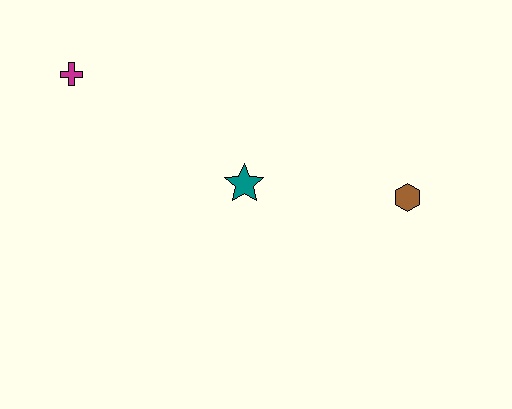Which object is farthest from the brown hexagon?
The magenta cross is farthest from the brown hexagon.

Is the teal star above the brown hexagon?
Yes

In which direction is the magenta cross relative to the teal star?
The magenta cross is to the left of the teal star.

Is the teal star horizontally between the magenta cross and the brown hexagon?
Yes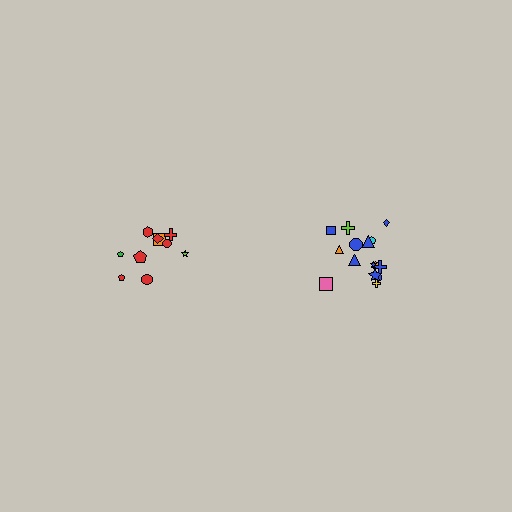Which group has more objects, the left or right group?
The right group.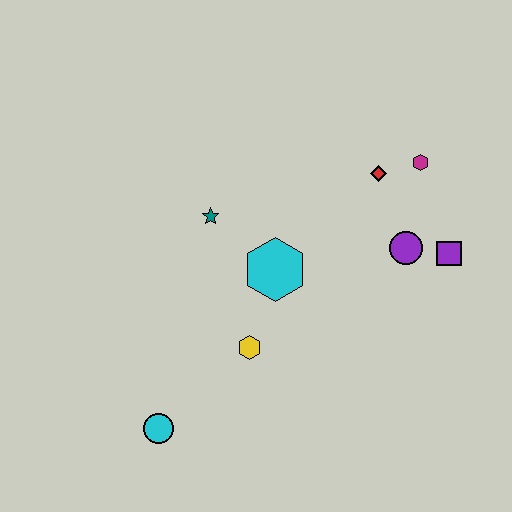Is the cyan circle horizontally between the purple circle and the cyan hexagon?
No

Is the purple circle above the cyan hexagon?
Yes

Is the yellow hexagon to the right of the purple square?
No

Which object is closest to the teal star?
The cyan hexagon is closest to the teal star.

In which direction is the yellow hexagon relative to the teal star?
The yellow hexagon is below the teal star.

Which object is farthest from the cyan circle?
The magenta hexagon is farthest from the cyan circle.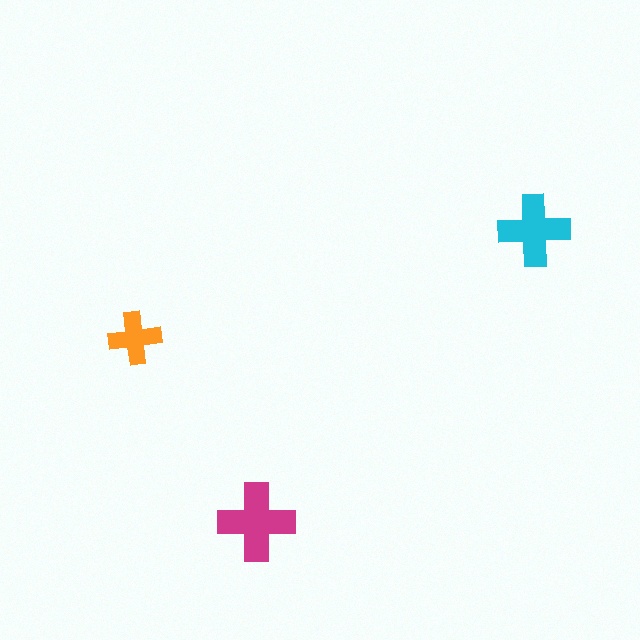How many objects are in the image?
There are 3 objects in the image.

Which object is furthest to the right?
The cyan cross is rightmost.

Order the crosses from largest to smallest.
the magenta one, the cyan one, the orange one.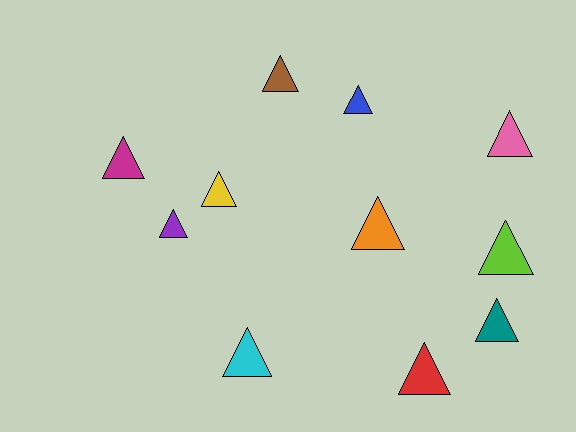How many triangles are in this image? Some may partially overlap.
There are 11 triangles.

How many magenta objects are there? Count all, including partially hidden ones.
There is 1 magenta object.